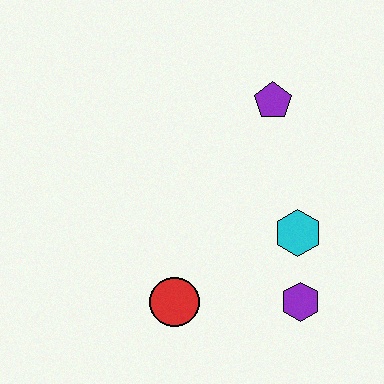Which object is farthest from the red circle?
The purple pentagon is farthest from the red circle.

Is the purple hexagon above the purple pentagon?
No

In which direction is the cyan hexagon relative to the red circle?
The cyan hexagon is to the right of the red circle.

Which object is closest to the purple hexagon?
The cyan hexagon is closest to the purple hexagon.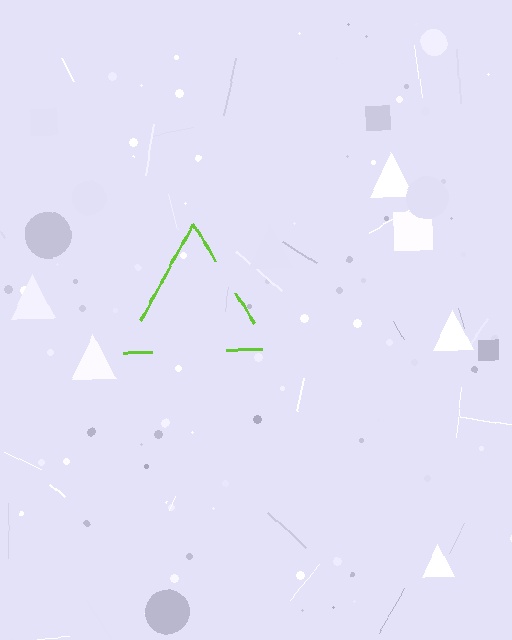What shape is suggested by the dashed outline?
The dashed outline suggests a triangle.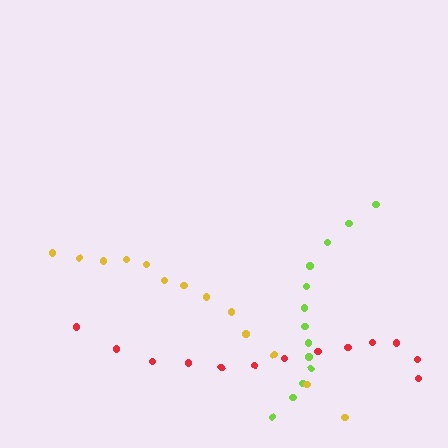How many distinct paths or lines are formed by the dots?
There are 3 distinct paths.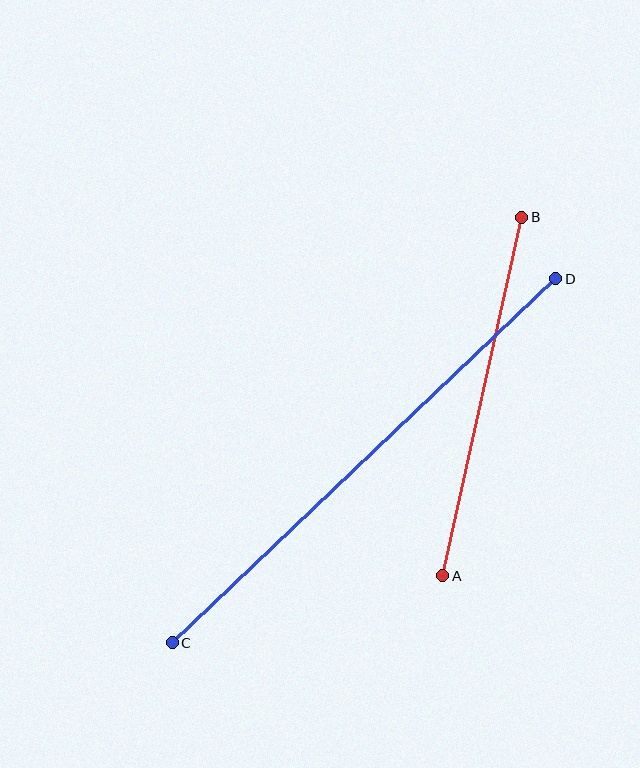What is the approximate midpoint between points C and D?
The midpoint is at approximately (364, 461) pixels.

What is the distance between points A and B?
The distance is approximately 367 pixels.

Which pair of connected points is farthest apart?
Points C and D are farthest apart.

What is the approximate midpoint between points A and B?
The midpoint is at approximately (482, 397) pixels.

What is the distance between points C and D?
The distance is approximately 529 pixels.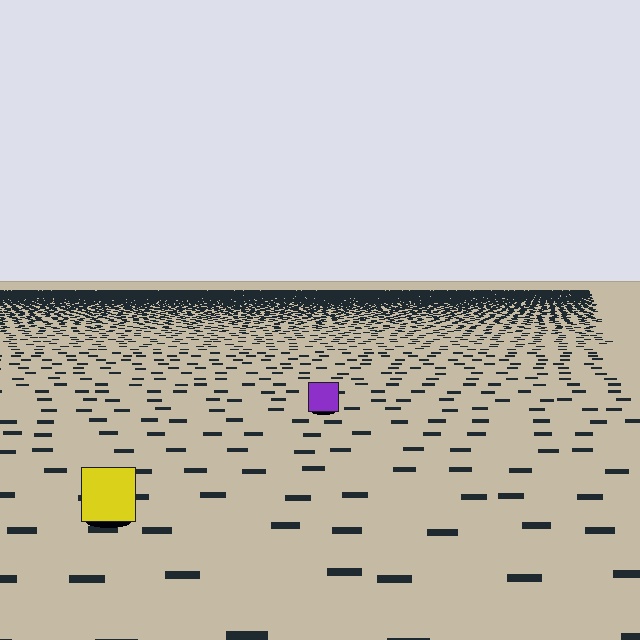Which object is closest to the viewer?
The yellow square is closest. The texture marks near it are larger and more spread out.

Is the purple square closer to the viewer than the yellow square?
No. The yellow square is closer — you can tell from the texture gradient: the ground texture is coarser near it.